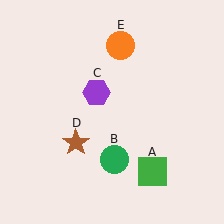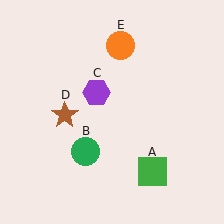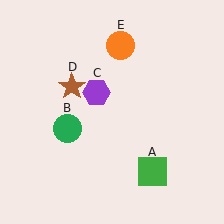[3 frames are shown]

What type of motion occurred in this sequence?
The green circle (object B), brown star (object D) rotated clockwise around the center of the scene.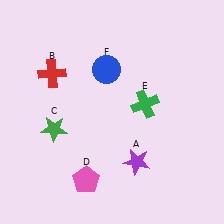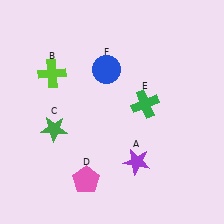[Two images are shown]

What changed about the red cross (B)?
In Image 1, B is red. In Image 2, it changed to lime.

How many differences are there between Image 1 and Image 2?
There is 1 difference between the two images.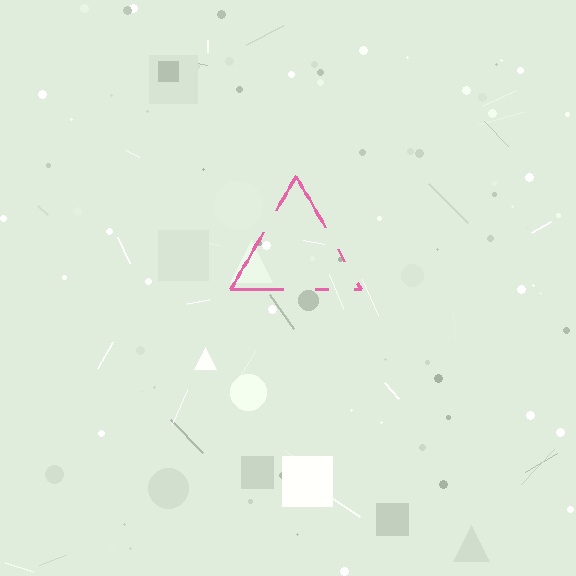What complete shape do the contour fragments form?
The contour fragments form a triangle.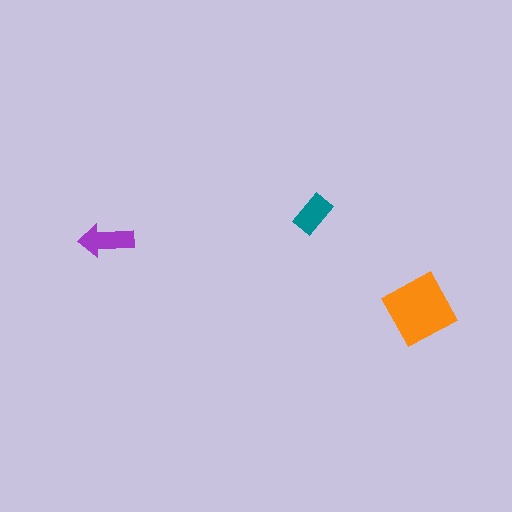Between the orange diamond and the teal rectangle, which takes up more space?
The orange diamond.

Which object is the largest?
The orange diamond.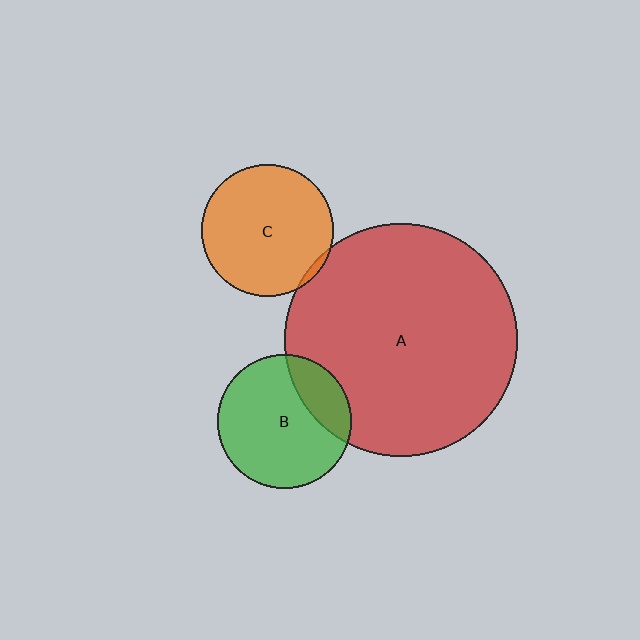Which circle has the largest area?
Circle A (red).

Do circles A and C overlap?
Yes.